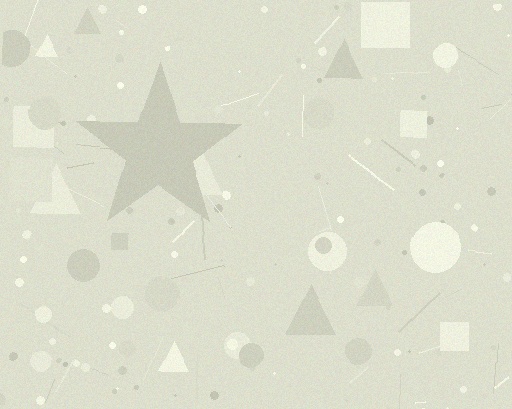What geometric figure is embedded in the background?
A star is embedded in the background.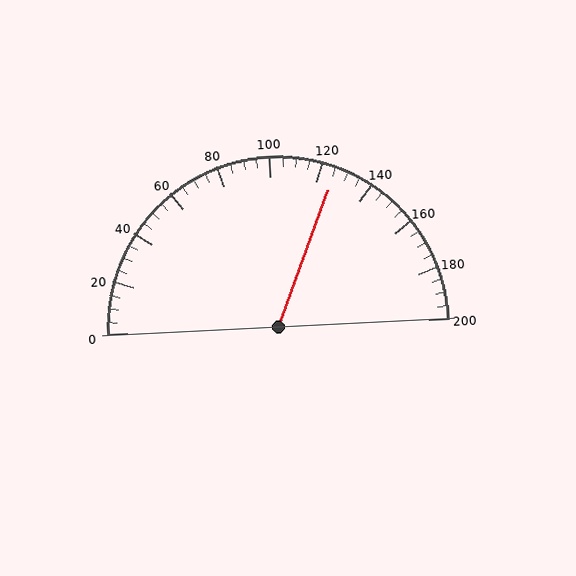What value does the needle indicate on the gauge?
The needle indicates approximately 125.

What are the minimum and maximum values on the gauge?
The gauge ranges from 0 to 200.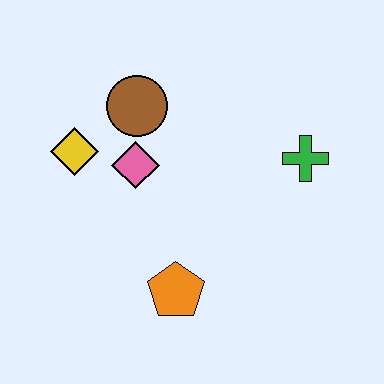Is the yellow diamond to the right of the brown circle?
No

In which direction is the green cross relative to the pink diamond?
The green cross is to the right of the pink diamond.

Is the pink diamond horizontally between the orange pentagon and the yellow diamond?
Yes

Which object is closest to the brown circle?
The pink diamond is closest to the brown circle.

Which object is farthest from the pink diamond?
The green cross is farthest from the pink diamond.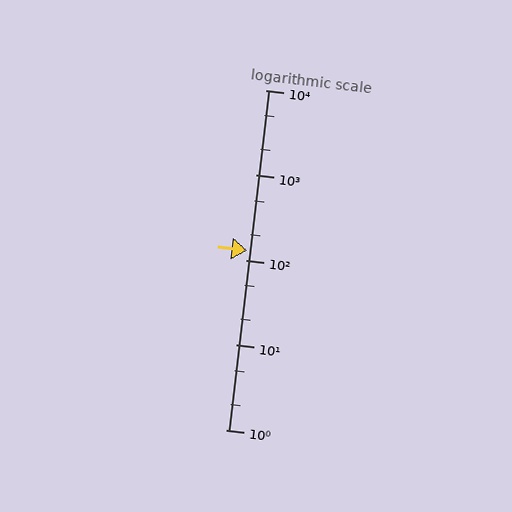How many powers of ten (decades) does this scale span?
The scale spans 4 decades, from 1 to 10000.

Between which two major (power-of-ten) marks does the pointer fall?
The pointer is between 100 and 1000.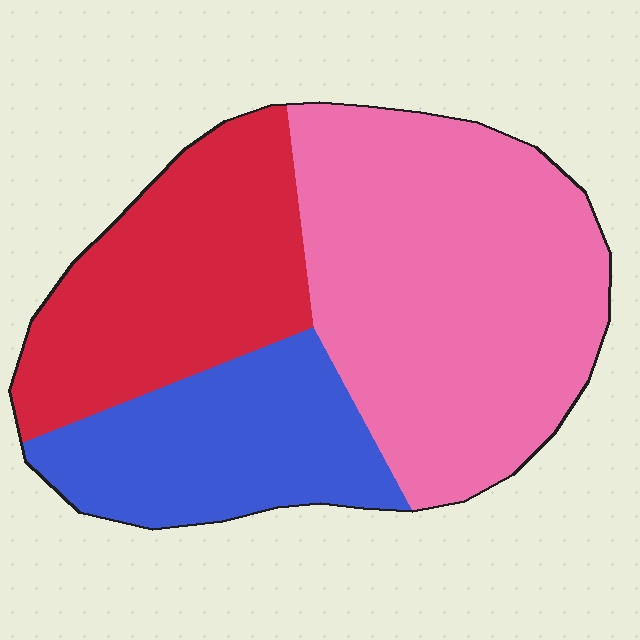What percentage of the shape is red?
Red covers 29% of the shape.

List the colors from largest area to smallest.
From largest to smallest: pink, red, blue.